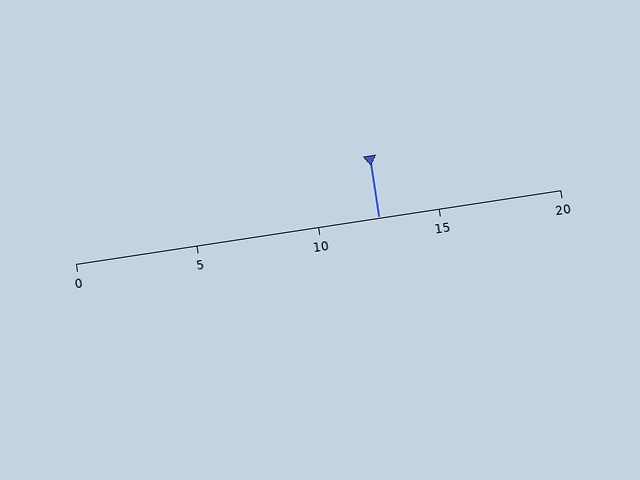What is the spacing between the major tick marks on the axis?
The major ticks are spaced 5 apart.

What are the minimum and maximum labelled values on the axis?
The axis runs from 0 to 20.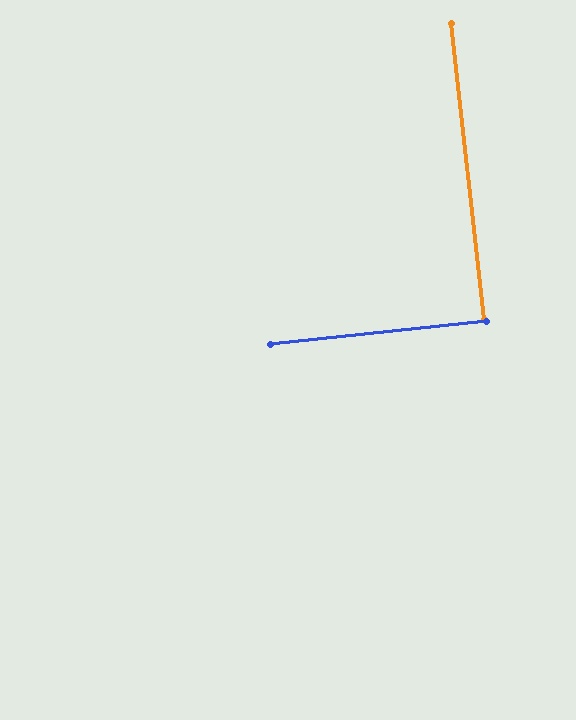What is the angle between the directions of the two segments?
Approximately 90 degrees.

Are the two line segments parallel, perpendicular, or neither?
Perpendicular — they meet at approximately 90°.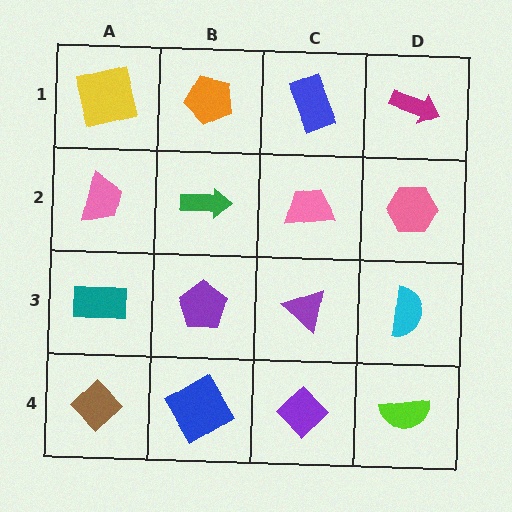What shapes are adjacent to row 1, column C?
A pink trapezoid (row 2, column C), an orange pentagon (row 1, column B), a magenta arrow (row 1, column D).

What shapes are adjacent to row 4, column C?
A purple triangle (row 3, column C), a blue diamond (row 4, column B), a lime semicircle (row 4, column D).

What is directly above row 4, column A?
A teal rectangle.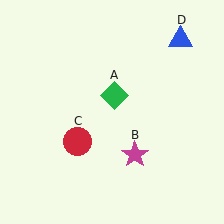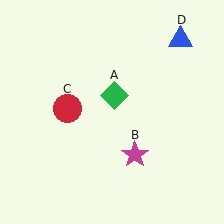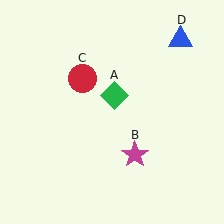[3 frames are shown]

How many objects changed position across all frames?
1 object changed position: red circle (object C).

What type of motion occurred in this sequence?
The red circle (object C) rotated clockwise around the center of the scene.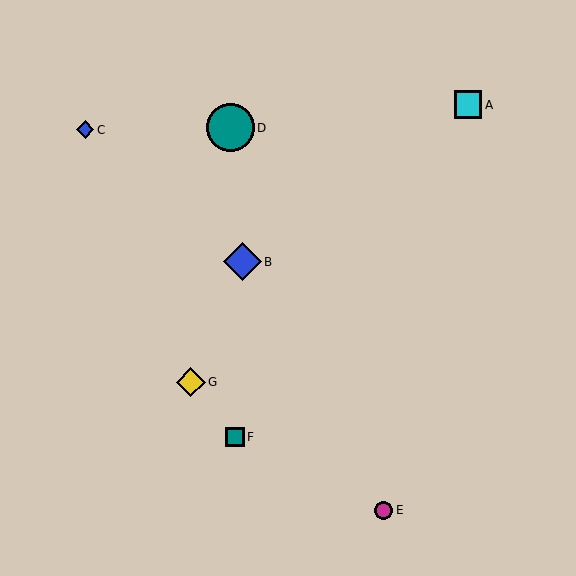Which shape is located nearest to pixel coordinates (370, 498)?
The magenta circle (labeled E) at (384, 510) is nearest to that location.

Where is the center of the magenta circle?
The center of the magenta circle is at (384, 510).